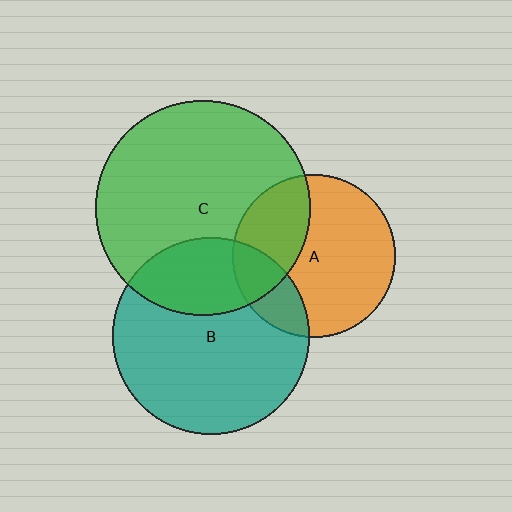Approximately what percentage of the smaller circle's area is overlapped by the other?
Approximately 30%.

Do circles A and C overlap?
Yes.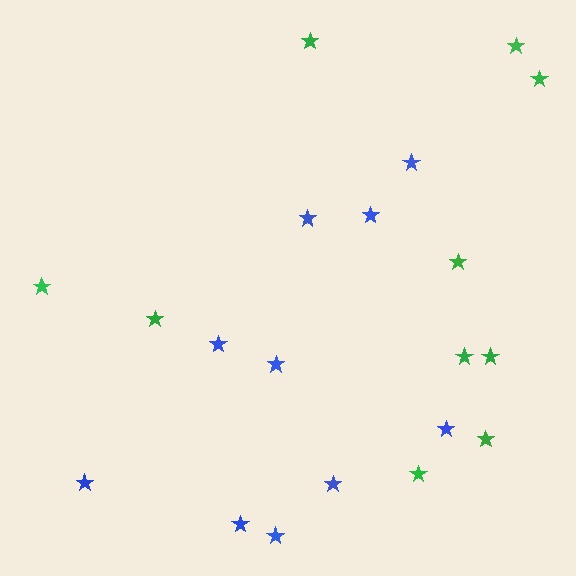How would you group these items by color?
There are 2 groups: one group of blue stars (10) and one group of green stars (10).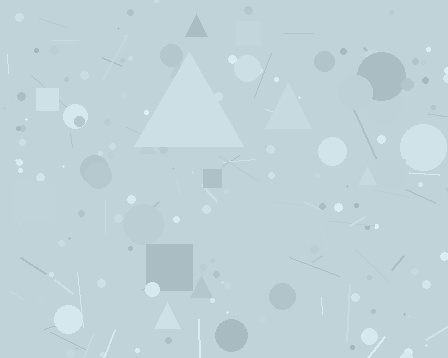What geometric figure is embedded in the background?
A triangle is embedded in the background.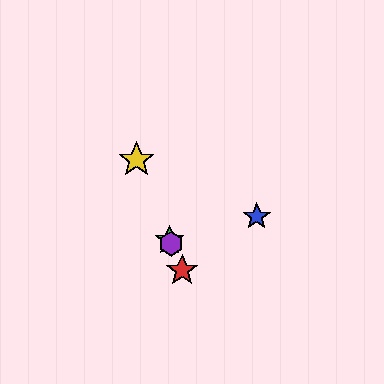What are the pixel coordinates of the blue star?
The blue star is at (257, 216).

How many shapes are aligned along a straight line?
4 shapes (the red star, the green star, the yellow star, the purple hexagon) are aligned along a straight line.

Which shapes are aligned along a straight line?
The red star, the green star, the yellow star, the purple hexagon are aligned along a straight line.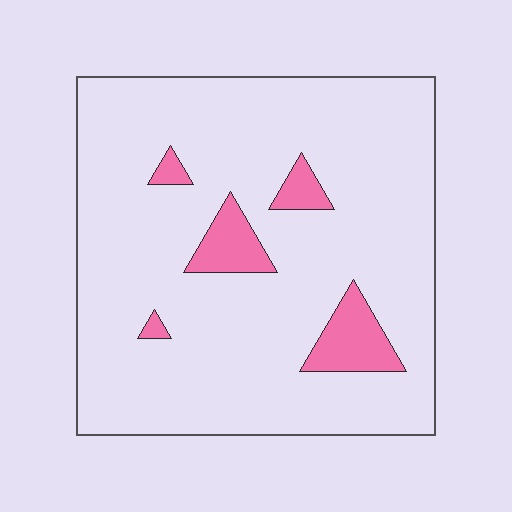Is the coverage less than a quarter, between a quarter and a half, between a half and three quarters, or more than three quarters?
Less than a quarter.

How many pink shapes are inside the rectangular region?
5.